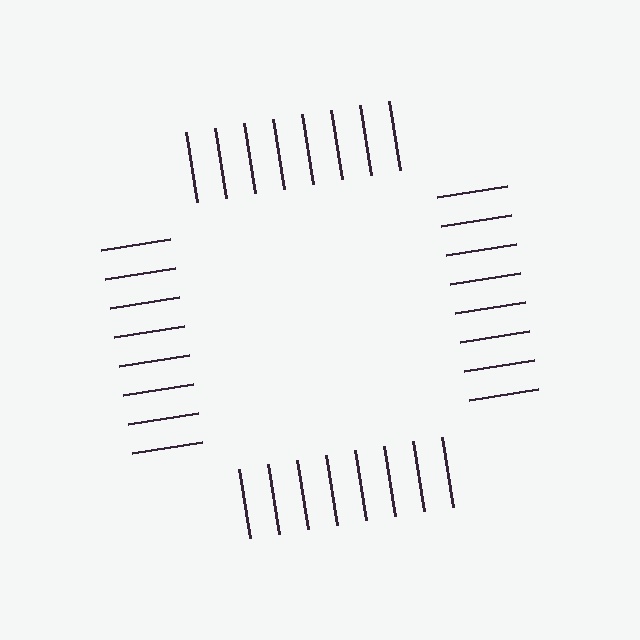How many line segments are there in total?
32 — 8 along each of the 4 edges.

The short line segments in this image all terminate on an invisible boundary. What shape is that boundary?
An illusory square — the line segments terminate on its edges but no continuous stroke is drawn.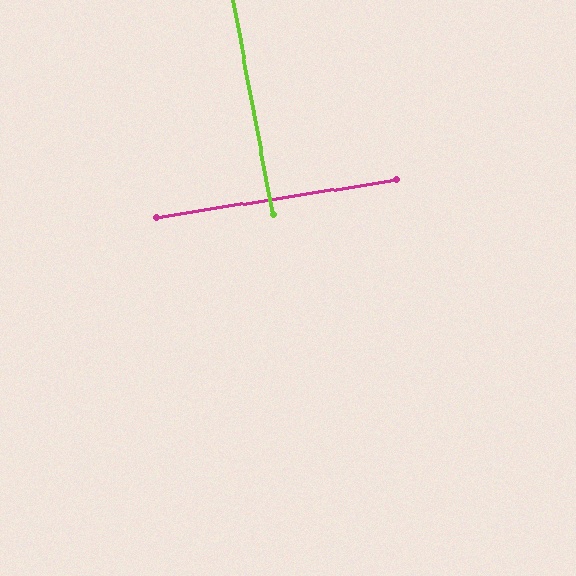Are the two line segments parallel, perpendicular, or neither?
Perpendicular — they meet at approximately 88°.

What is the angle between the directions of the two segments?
Approximately 88 degrees.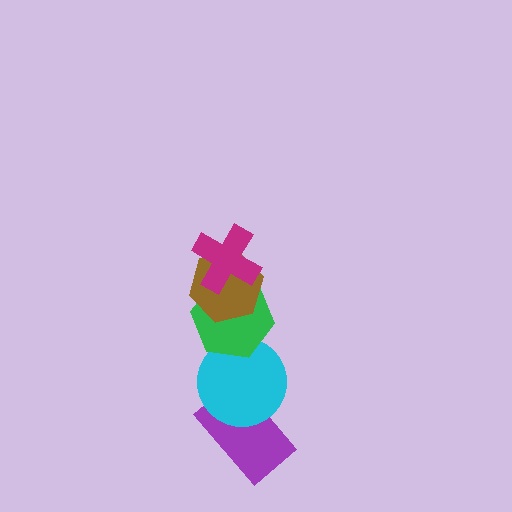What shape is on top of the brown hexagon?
The magenta cross is on top of the brown hexagon.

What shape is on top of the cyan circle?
The green hexagon is on top of the cyan circle.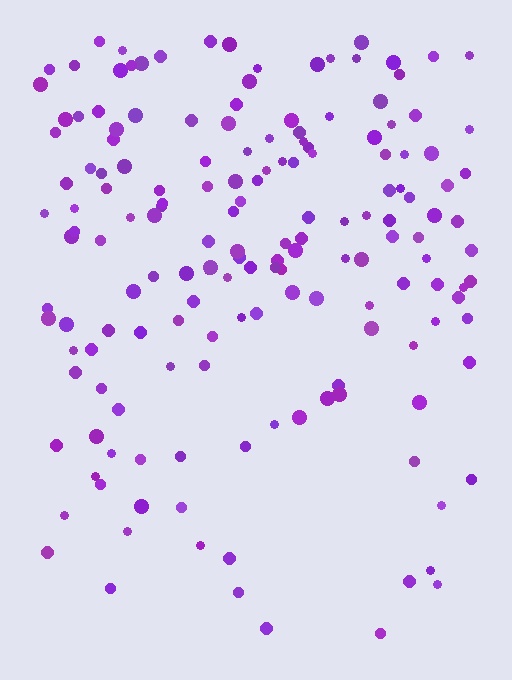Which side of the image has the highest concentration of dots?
The top.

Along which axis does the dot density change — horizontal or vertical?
Vertical.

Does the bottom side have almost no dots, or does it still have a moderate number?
Still a moderate number, just noticeably fewer than the top.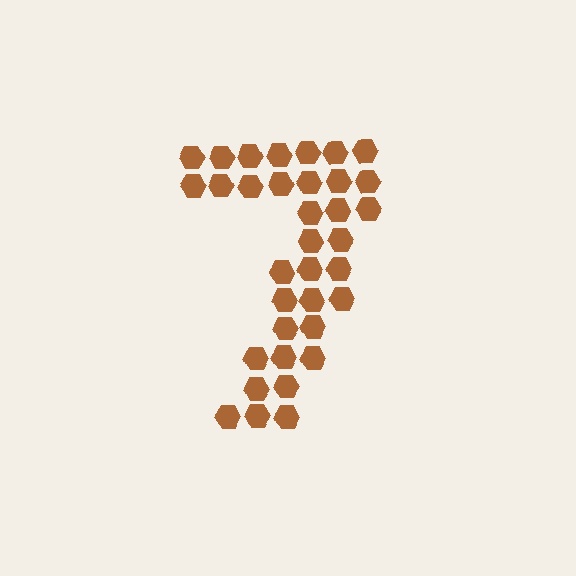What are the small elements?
The small elements are hexagons.